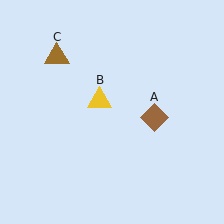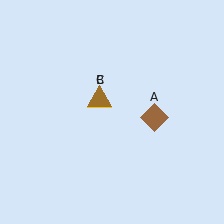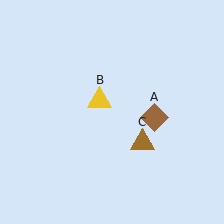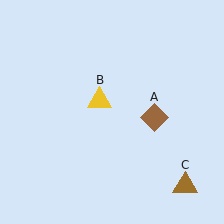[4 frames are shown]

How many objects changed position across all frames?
1 object changed position: brown triangle (object C).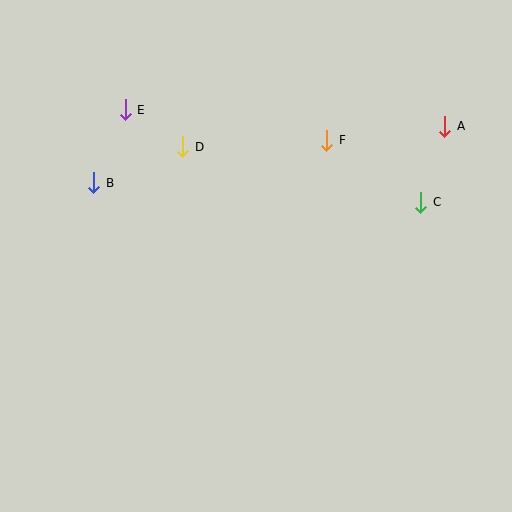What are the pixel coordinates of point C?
Point C is at (421, 202).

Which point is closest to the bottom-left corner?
Point B is closest to the bottom-left corner.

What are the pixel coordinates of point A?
Point A is at (445, 126).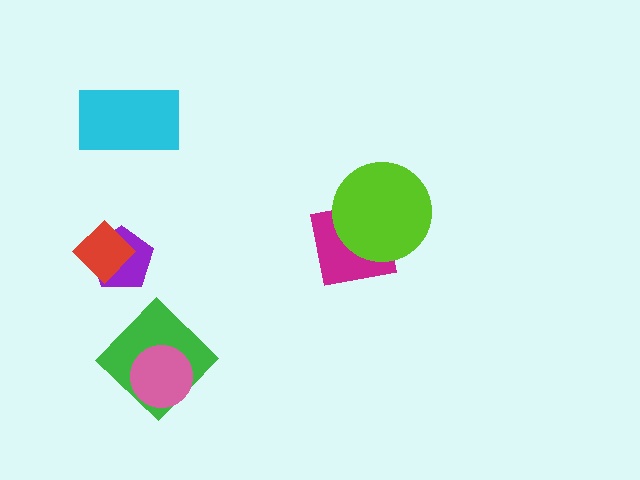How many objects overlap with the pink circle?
1 object overlaps with the pink circle.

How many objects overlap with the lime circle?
1 object overlaps with the lime circle.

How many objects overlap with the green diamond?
1 object overlaps with the green diamond.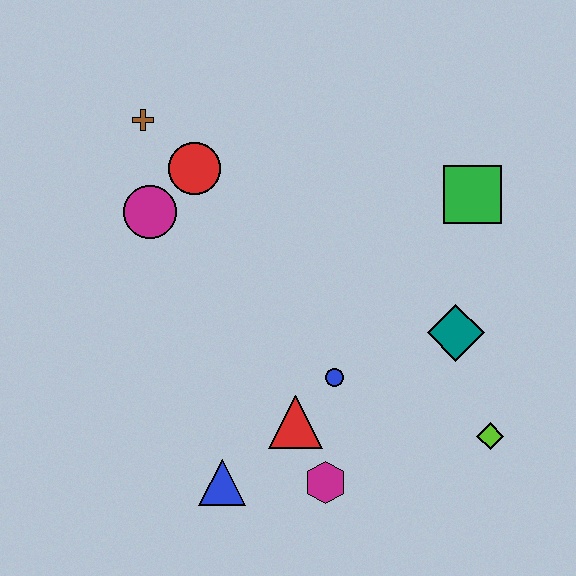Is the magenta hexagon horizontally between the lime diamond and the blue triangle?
Yes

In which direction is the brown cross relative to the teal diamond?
The brown cross is to the left of the teal diamond.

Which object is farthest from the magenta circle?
The lime diamond is farthest from the magenta circle.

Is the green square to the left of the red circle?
No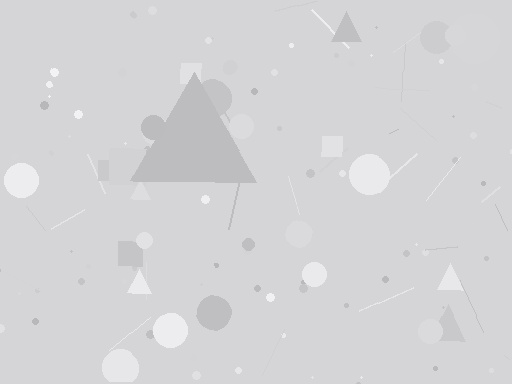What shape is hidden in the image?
A triangle is hidden in the image.